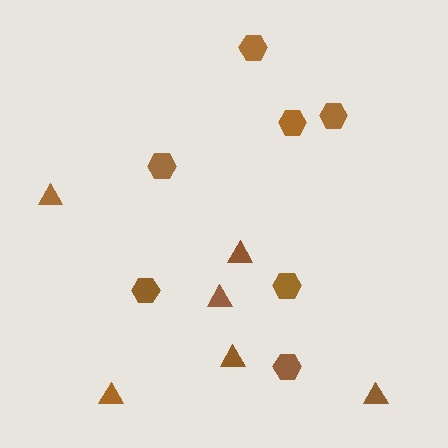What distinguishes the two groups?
There are 2 groups: one group of triangles (6) and one group of hexagons (7).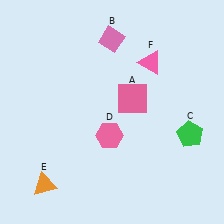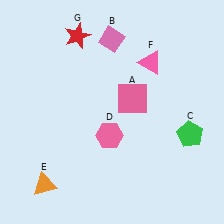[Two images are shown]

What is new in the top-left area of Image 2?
A red star (G) was added in the top-left area of Image 2.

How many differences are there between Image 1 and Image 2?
There is 1 difference between the two images.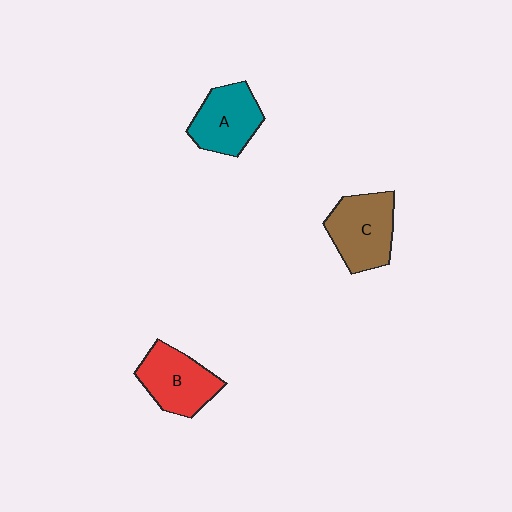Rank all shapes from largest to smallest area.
From largest to smallest: C (brown), B (red), A (teal).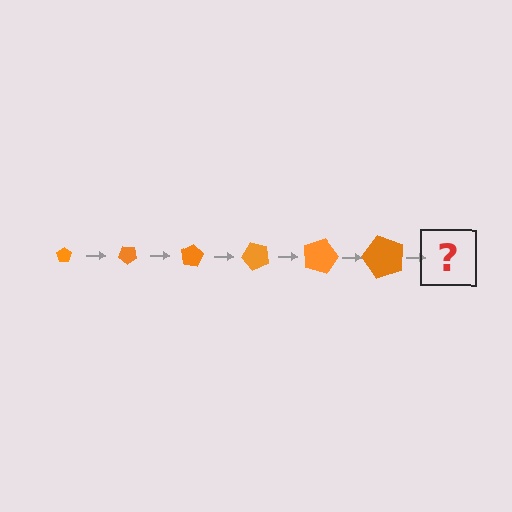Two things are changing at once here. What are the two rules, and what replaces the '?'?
The two rules are that the pentagon grows larger each step and it rotates 40 degrees each step. The '?' should be a pentagon, larger than the previous one and rotated 240 degrees from the start.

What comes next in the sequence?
The next element should be a pentagon, larger than the previous one and rotated 240 degrees from the start.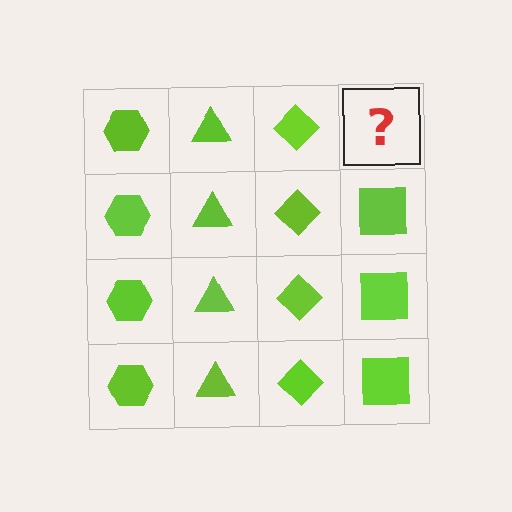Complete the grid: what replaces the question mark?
The question mark should be replaced with a lime square.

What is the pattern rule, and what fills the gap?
The rule is that each column has a consistent shape. The gap should be filled with a lime square.